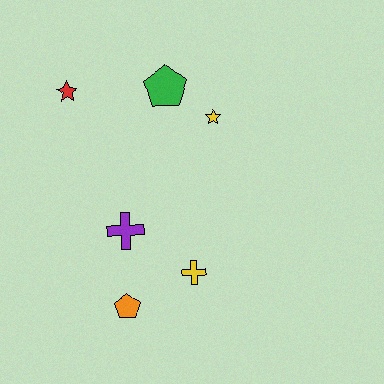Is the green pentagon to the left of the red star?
No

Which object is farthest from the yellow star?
The orange pentagon is farthest from the yellow star.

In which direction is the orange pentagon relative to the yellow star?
The orange pentagon is below the yellow star.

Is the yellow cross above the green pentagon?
No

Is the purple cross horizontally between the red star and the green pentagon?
Yes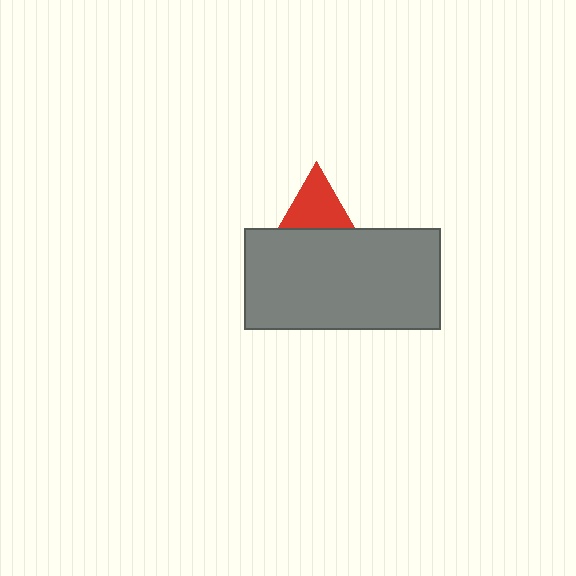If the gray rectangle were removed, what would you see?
You would see the complete red triangle.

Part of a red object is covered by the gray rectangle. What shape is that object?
It is a triangle.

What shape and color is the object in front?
The object in front is a gray rectangle.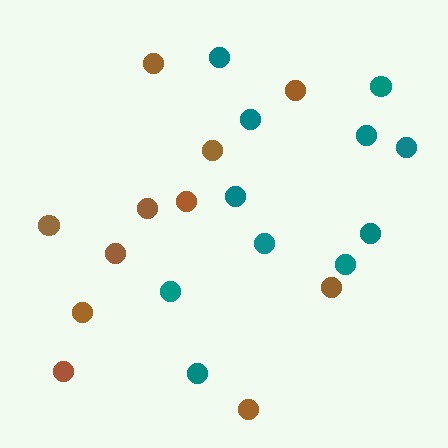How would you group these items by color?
There are 2 groups: one group of teal circles (11) and one group of brown circles (11).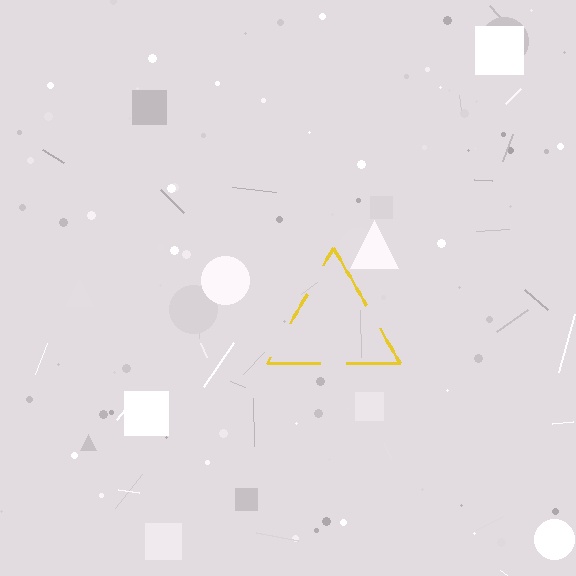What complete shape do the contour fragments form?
The contour fragments form a triangle.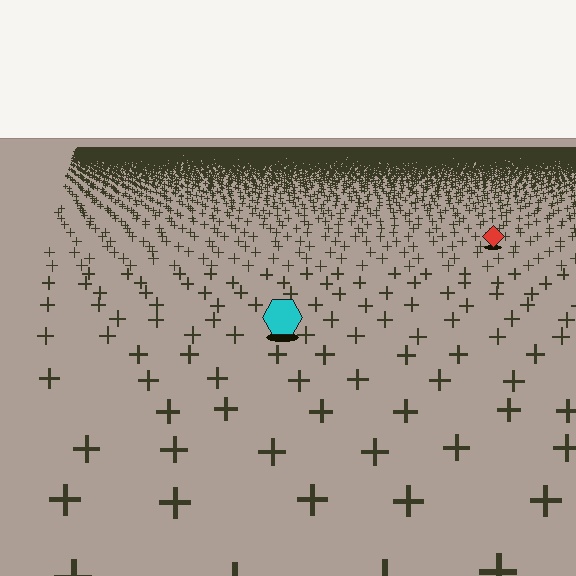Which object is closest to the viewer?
The cyan hexagon is closest. The texture marks near it are larger and more spread out.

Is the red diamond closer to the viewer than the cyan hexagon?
No. The cyan hexagon is closer — you can tell from the texture gradient: the ground texture is coarser near it.